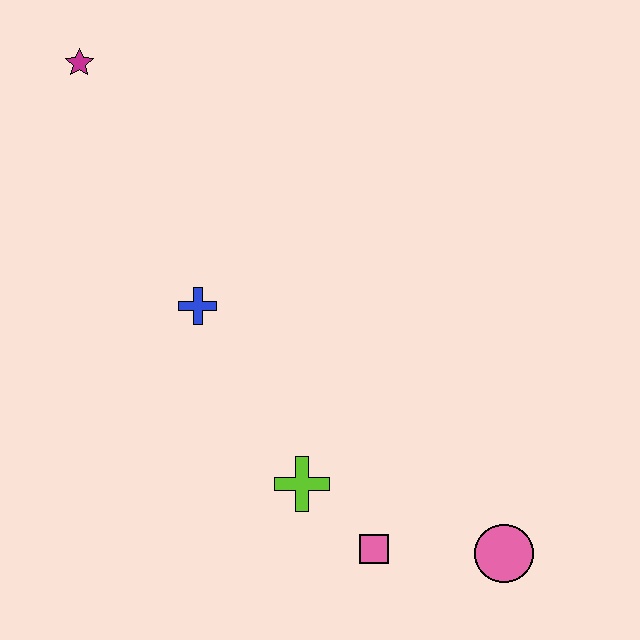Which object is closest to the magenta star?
The blue cross is closest to the magenta star.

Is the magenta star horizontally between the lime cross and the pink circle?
No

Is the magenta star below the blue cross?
No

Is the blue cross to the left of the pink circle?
Yes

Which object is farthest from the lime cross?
The magenta star is farthest from the lime cross.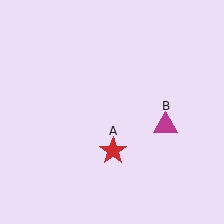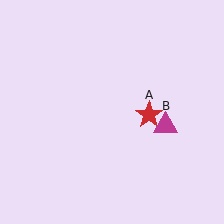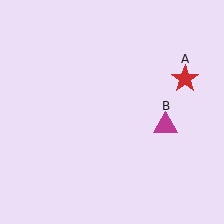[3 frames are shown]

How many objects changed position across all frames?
1 object changed position: red star (object A).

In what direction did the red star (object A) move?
The red star (object A) moved up and to the right.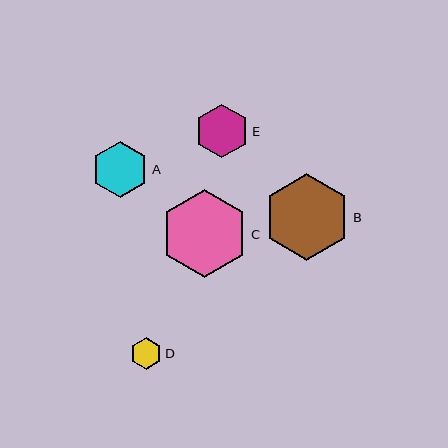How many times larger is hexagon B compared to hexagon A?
Hexagon B is approximately 1.5 times the size of hexagon A.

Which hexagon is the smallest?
Hexagon D is the smallest with a size of approximately 32 pixels.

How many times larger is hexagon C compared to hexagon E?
Hexagon C is approximately 1.6 times the size of hexagon E.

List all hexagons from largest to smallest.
From largest to smallest: C, B, A, E, D.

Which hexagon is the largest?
Hexagon C is the largest with a size of approximately 88 pixels.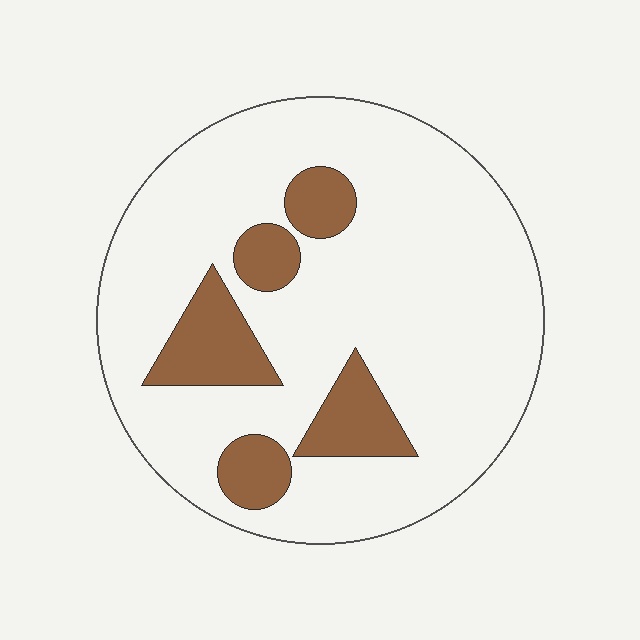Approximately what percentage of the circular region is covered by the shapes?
Approximately 20%.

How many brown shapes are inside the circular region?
5.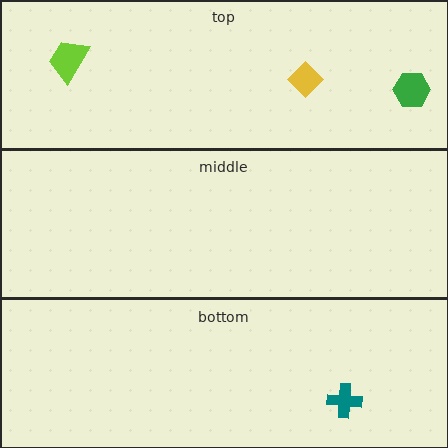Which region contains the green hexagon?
The top region.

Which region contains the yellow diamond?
The top region.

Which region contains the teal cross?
The bottom region.